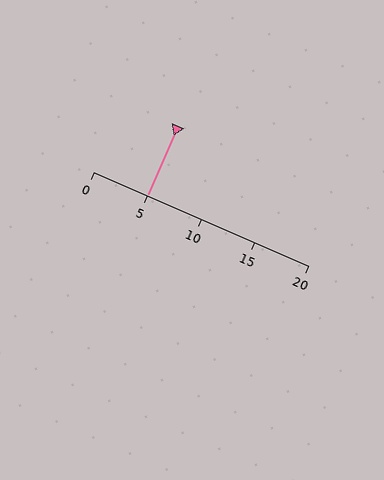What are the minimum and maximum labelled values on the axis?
The axis runs from 0 to 20.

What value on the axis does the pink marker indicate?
The marker indicates approximately 5.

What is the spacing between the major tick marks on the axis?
The major ticks are spaced 5 apart.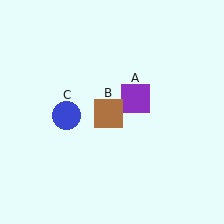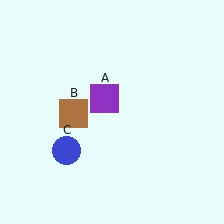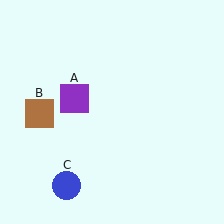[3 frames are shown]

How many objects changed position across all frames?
3 objects changed position: purple square (object A), brown square (object B), blue circle (object C).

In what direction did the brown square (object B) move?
The brown square (object B) moved left.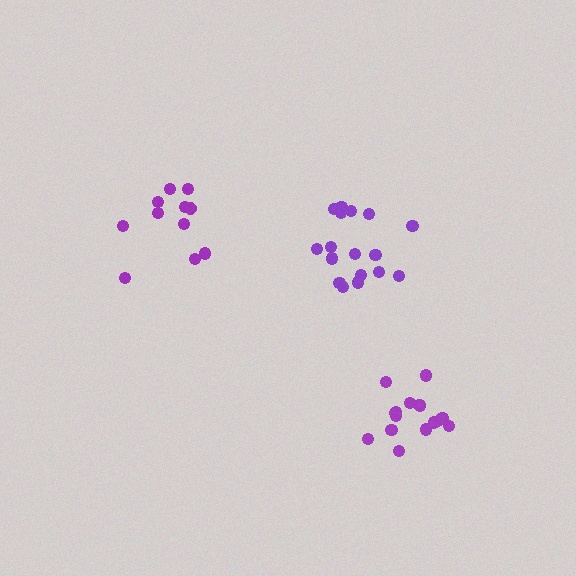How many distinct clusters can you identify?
There are 3 distinct clusters.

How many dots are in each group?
Group 1: 11 dots, Group 2: 16 dots, Group 3: 17 dots (44 total).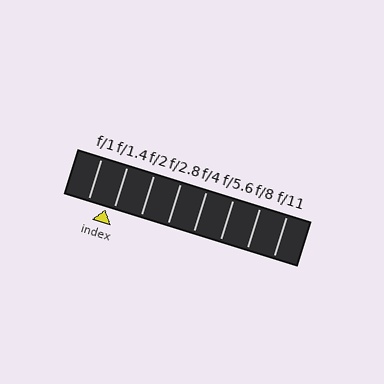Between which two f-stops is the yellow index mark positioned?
The index mark is between f/1 and f/1.4.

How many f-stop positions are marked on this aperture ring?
There are 8 f-stop positions marked.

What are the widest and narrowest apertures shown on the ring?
The widest aperture shown is f/1 and the narrowest is f/11.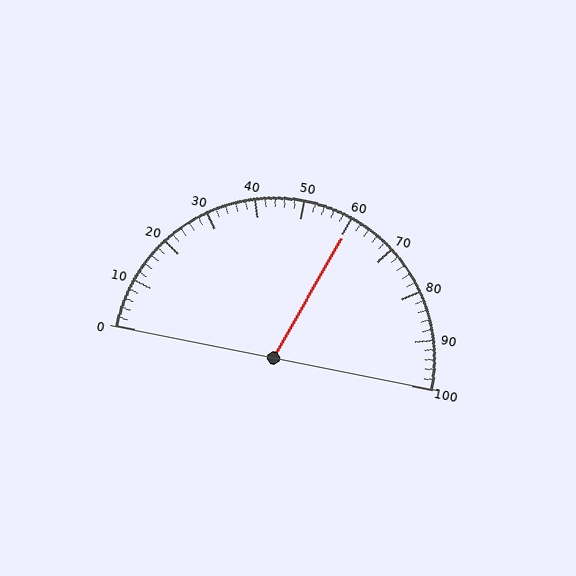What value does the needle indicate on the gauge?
The needle indicates approximately 60.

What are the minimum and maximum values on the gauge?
The gauge ranges from 0 to 100.